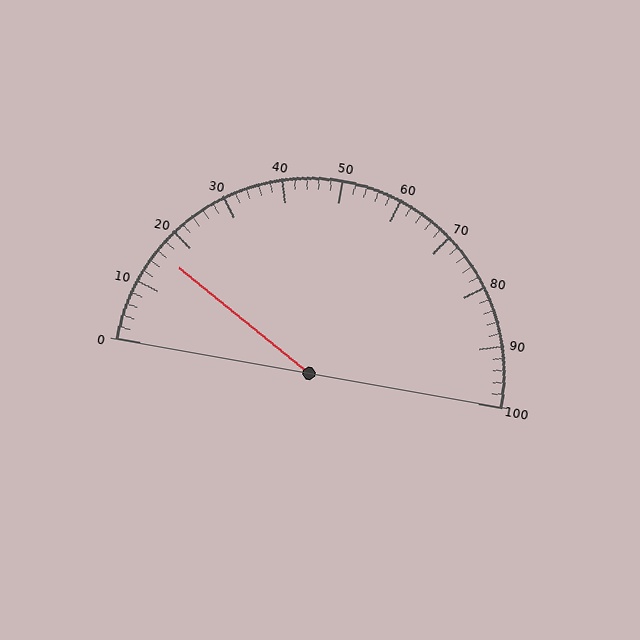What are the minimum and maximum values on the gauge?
The gauge ranges from 0 to 100.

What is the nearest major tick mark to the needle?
The nearest major tick mark is 20.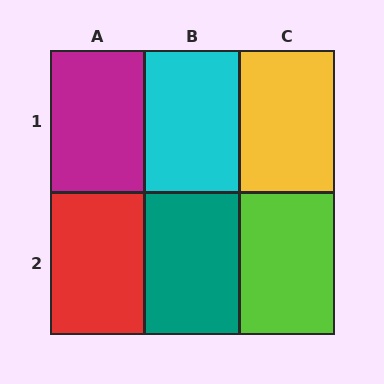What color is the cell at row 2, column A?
Red.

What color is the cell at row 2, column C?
Lime.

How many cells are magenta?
1 cell is magenta.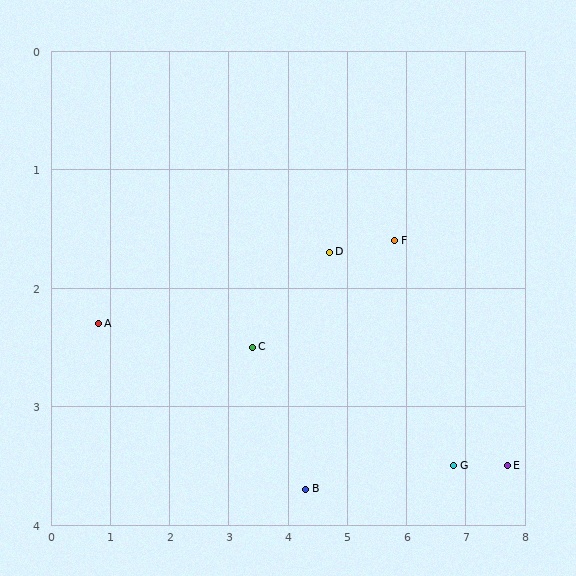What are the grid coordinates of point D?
Point D is at approximately (4.7, 1.7).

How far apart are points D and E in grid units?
Points D and E are about 3.5 grid units apart.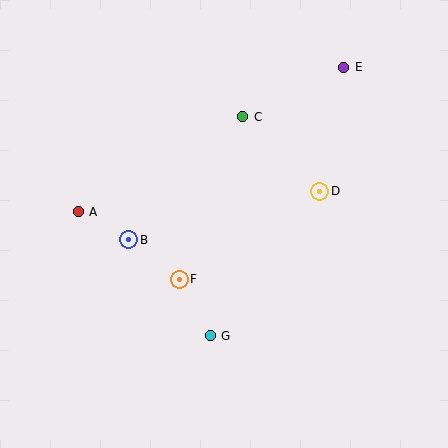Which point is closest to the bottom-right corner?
Point G is closest to the bottom-right corner.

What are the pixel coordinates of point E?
Point E is at (344, 67).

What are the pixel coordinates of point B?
Point B is at (129, 240).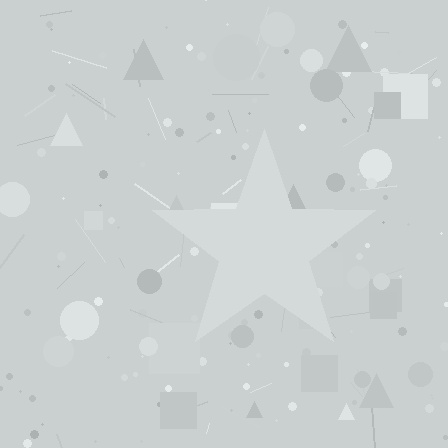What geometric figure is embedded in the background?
A star is embedded in the background.